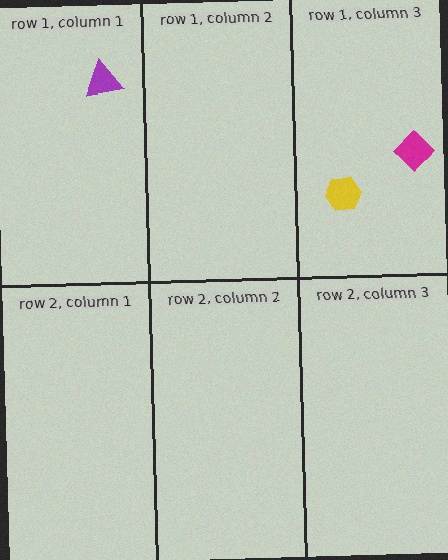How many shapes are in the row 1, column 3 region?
2.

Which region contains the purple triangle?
The row 1, column 1 region.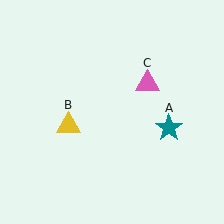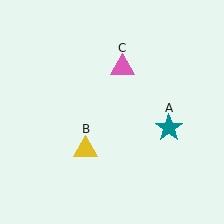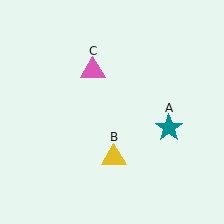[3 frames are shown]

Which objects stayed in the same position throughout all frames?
Teal star (object A) remained stationary.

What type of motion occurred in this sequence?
The yellow triangle (object B), pink triangle (object C) rotated counterclockwise around the center of the scene.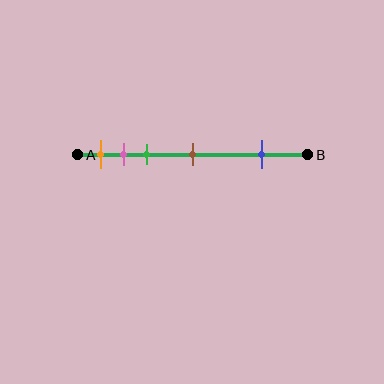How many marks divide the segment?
There are 5 marks dividing the segment.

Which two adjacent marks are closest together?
The pink and green marks are the closest adjacent pair.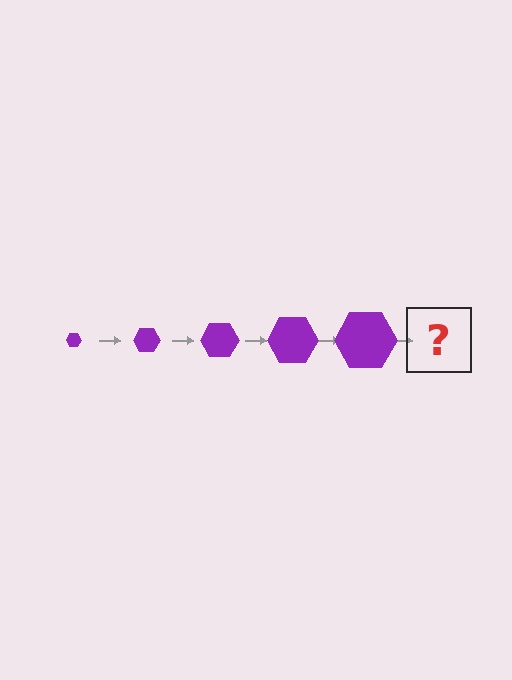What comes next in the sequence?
The next element should be a purple hexagon, larger than the previous one.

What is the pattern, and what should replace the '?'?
The pattern is that the hexagon gets progressively larger each step. The '?' should be a purple hexagon, larger than the previous one.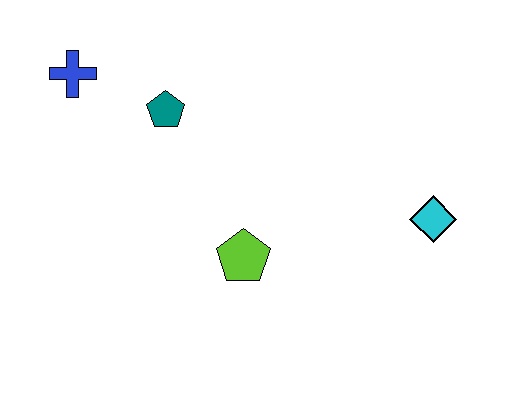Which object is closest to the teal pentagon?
The blue cross is closest to the teal pentagon.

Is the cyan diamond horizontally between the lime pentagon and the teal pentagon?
No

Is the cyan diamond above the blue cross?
No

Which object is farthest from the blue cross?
The cyan diamond is farthest from the blue cross.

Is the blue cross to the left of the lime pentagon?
Yes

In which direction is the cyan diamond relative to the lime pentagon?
The cyan diamond is to the right of the lime pentagon.